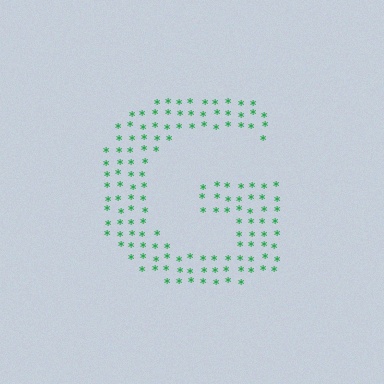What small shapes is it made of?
It is made of small asterisks.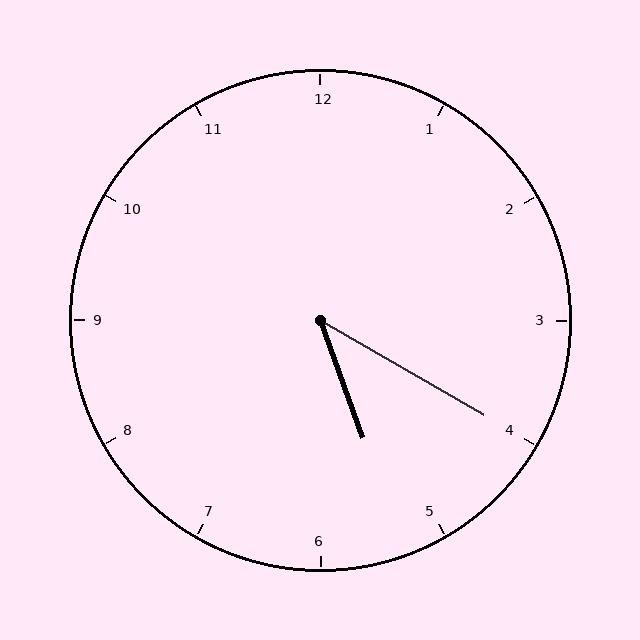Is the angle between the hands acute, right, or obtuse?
It is acute.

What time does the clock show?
5:20.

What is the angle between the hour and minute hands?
Approximately 40 degrees.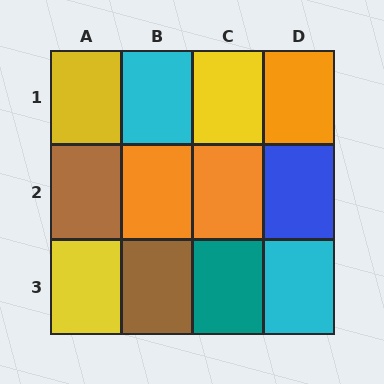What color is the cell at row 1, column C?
Yellow.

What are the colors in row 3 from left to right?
Yellow, brown, teal, cyan.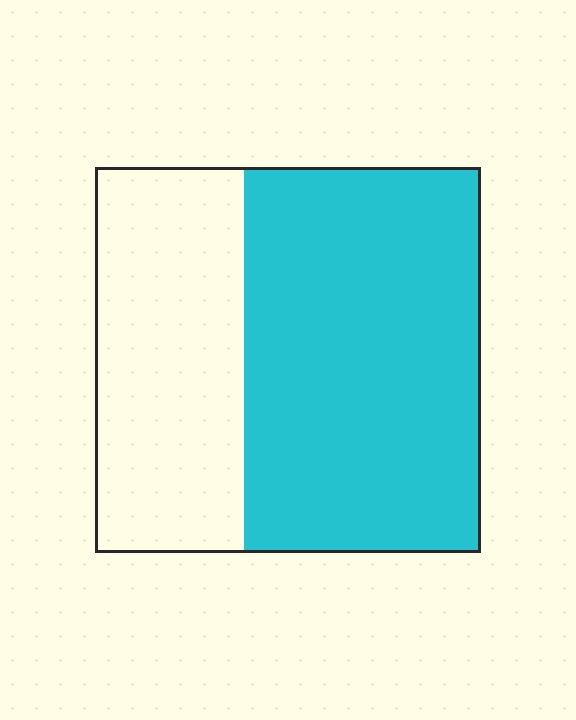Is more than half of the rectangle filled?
Yes.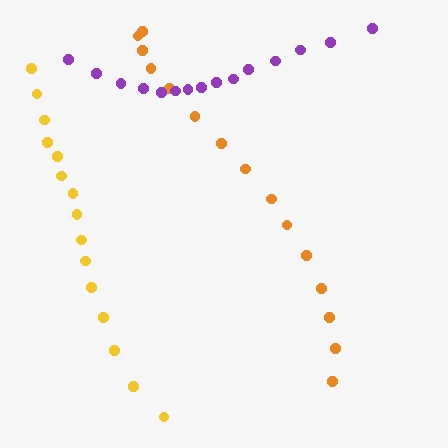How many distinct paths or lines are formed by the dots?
There are 3 distinct paths.